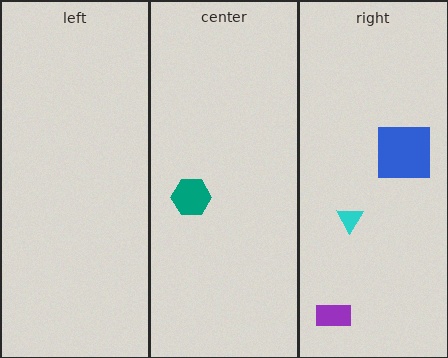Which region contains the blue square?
The right region.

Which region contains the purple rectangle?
The right region.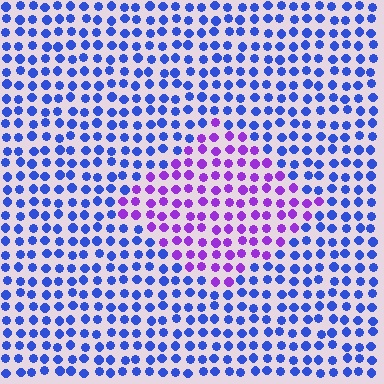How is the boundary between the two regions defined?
The boundary is defined purely by a slight shift in hue (about 50 degrees). Spacing, size, and orientation are identical on both sides.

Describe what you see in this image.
The image is filled with small blue elements in a uniform arrangement. A diamond-shaped region is visible where the elements are tinted to a slightly different hue, forming a subtle color boundary.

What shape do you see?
I see a diamond.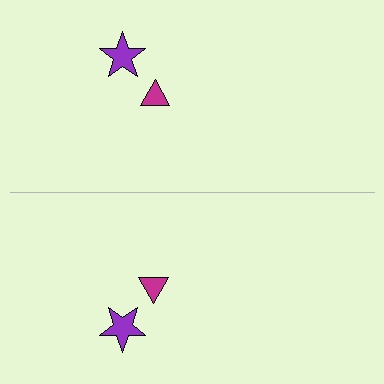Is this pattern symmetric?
Yes, this pattern has bilateral (reflection) symmetry.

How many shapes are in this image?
There are 4 shapes in this image.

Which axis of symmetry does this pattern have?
The pattern has a horizontal axis of symmetry running through the center of the image.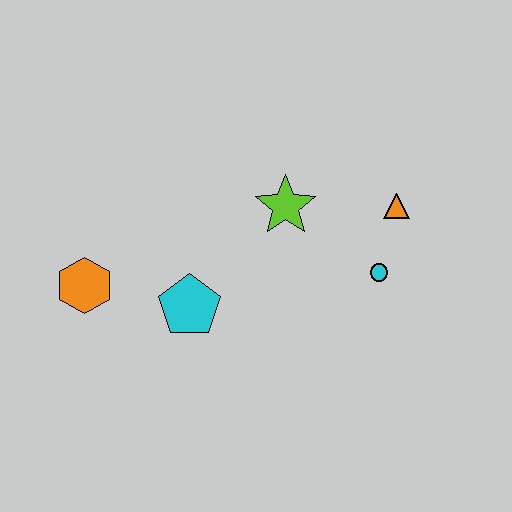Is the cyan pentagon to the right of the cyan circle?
No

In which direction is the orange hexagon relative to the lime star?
The orange hexagon is to the left of the lime star.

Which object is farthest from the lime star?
The orange hexagon is farthest from the lime star.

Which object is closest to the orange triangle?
The cyan circle is closest to the orange triangle.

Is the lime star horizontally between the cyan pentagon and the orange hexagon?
No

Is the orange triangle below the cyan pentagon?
No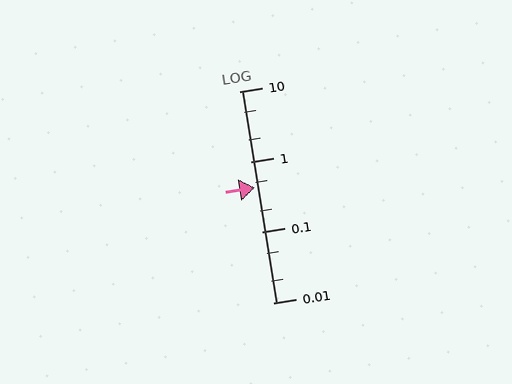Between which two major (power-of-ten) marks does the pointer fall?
The pointer is between 0.1 and 1.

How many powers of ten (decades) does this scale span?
The scale spans 3 decades, from 0.01 to 10.